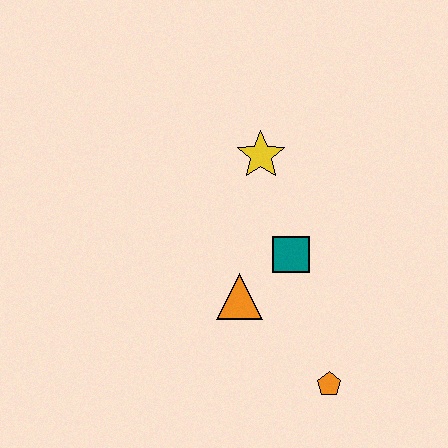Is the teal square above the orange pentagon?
Yes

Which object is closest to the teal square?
The orange triangle is closest to the teal square.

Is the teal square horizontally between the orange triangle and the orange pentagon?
Yes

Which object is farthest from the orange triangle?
The yellow star is farthest from the orange triangle.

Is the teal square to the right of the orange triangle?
Yes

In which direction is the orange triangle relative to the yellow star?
The orange triangle is below the yellow star.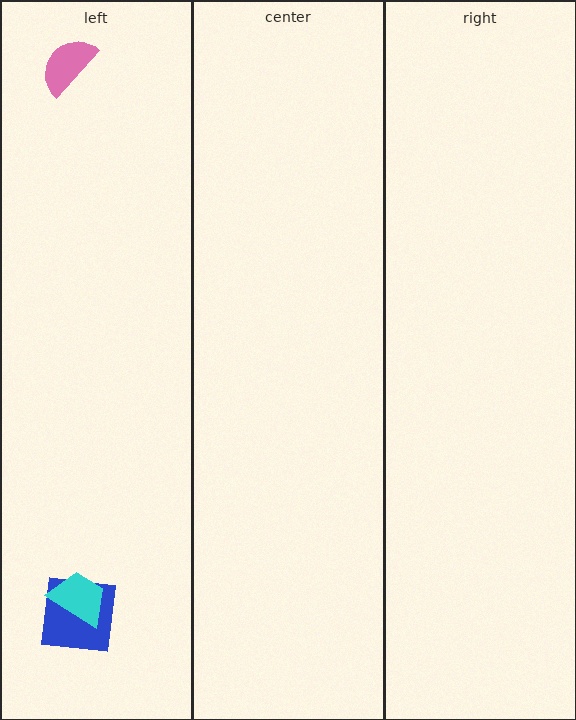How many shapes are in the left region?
3.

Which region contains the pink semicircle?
The left region.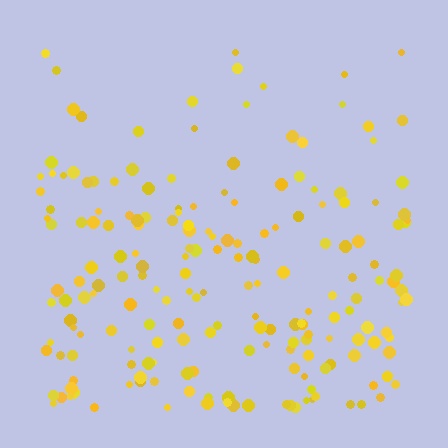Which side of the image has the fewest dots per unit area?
The top.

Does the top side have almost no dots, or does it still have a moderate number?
Still a moderate number, just noticeably fewer than the bottom.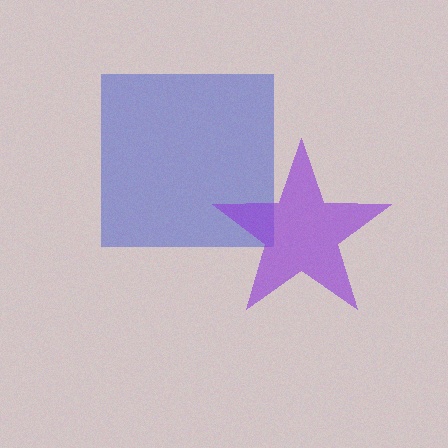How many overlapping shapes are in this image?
There are 2 overlapping shapes in the image.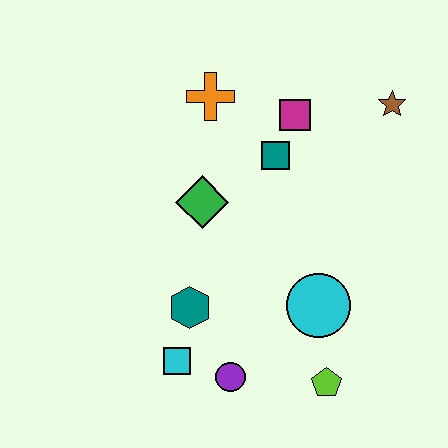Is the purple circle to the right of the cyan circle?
No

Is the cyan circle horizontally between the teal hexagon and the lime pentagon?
Yes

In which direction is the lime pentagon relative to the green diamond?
The lime pentagon is below the green diamond.